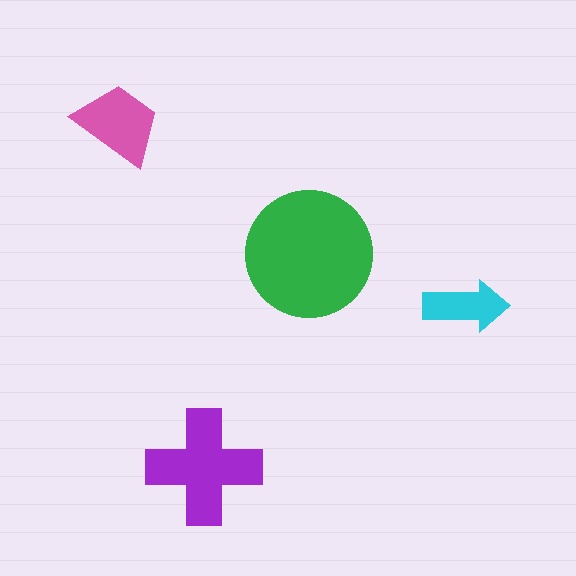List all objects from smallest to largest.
The cyan arrow, the pink trapezoid, the purple cross, the green circle.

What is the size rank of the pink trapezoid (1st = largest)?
3rd.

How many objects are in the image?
There are 4 objects in the image.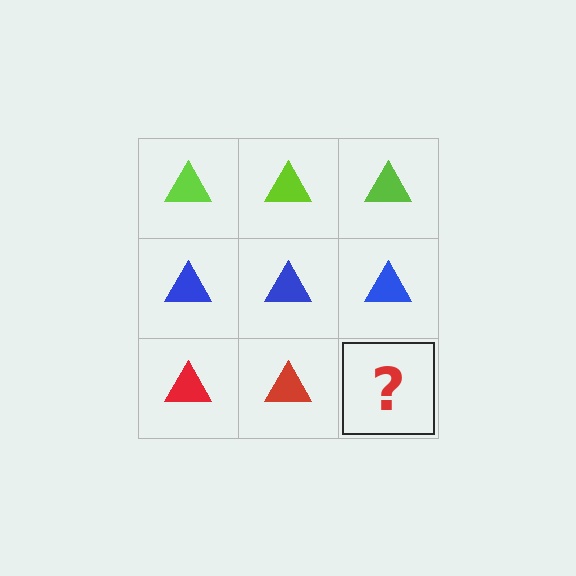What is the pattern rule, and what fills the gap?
The rule is that each row has a consistent color. The gap should be filled with a red triangle.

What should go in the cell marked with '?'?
The missing cell should contain a red triangle.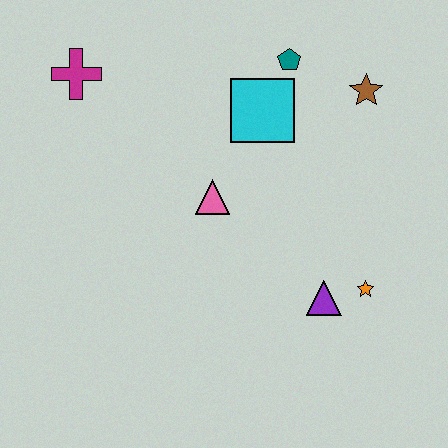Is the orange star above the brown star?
No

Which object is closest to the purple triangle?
The orange star is closest to the purple triangle.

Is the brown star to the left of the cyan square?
No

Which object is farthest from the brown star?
The magenta cross is farthest from the brown star.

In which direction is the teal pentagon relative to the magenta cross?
The teal pentagon is to the right of the magenta cross.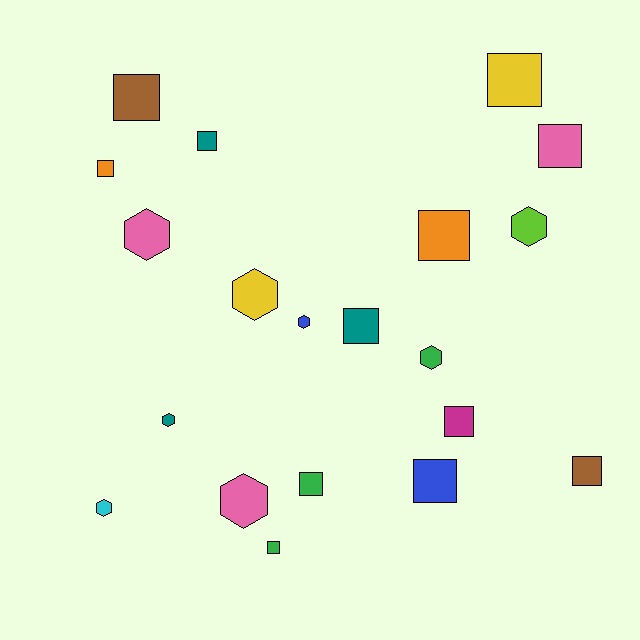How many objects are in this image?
There are 20 objects.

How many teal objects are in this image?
There are 3 teal objects.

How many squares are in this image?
There are 12 squares.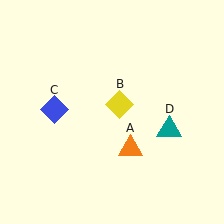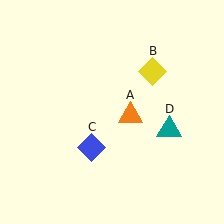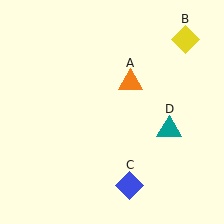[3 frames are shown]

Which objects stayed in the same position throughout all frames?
Teal triangle (object D) remained stationary.